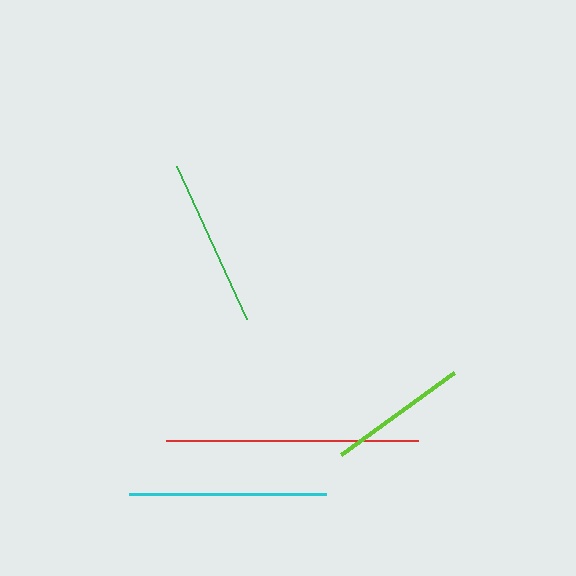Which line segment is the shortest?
The lime line is the shortest at approximately 139 pixels.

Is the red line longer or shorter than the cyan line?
The red line is longer than the cyan line.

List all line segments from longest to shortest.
From longest to shortest: red, cyan, green, lime.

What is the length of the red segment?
The red segment is approximately 252 pixels long.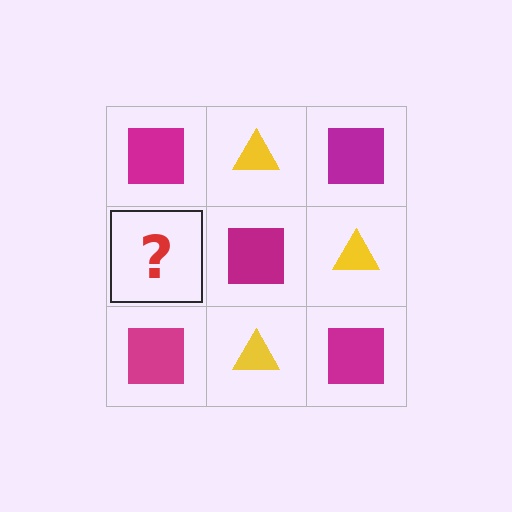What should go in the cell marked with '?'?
The missing cell should contain a yellow triangle.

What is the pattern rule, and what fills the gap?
The rule is that it alternates magenta square and yellow triangle in a checkerboard pattern. The gap should be filled with a yellow triangle.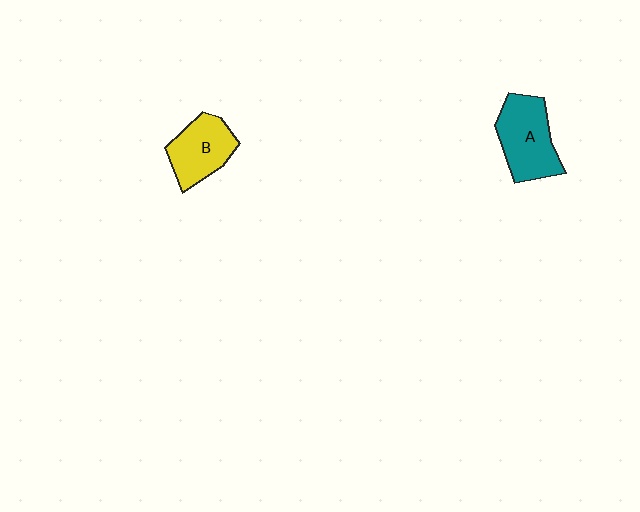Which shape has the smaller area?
Shape B (yellow).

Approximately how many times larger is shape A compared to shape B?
Approximately 1.2 times.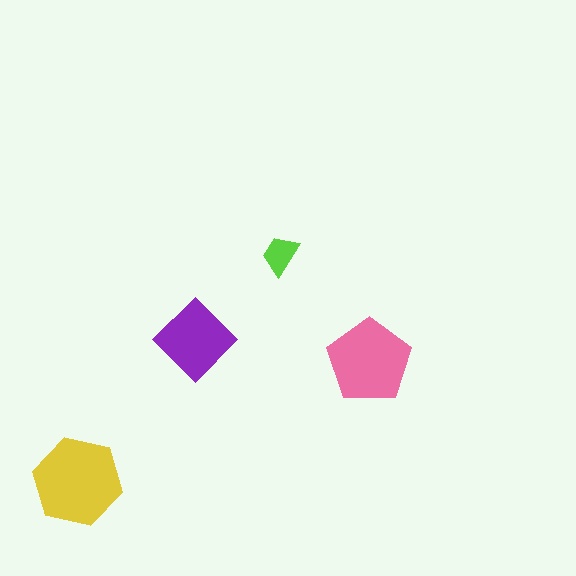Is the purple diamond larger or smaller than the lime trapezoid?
Larger.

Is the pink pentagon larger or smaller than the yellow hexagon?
Smaller.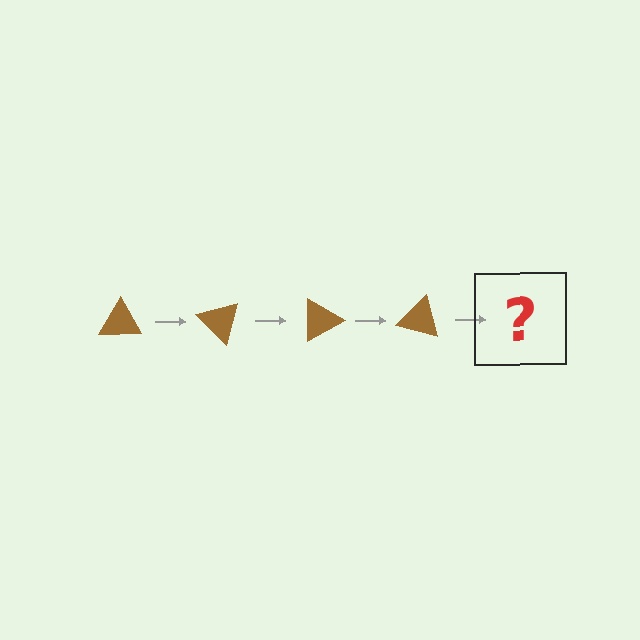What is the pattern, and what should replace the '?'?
The pattern is that the triangle rotates 45 degrees each step. The '?' should be a brown triangle rotated 180 degrees.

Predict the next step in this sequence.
The next step is a brown triangle rotated 180 degrees.